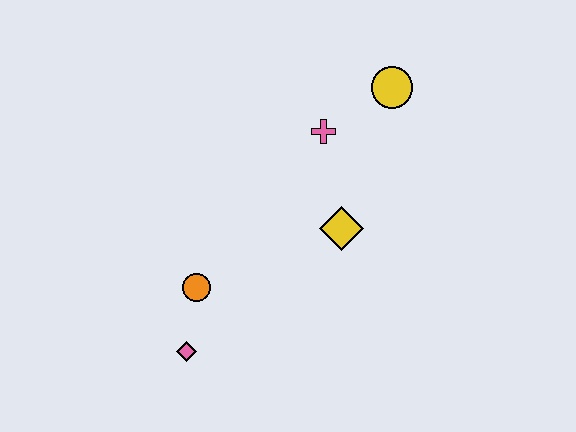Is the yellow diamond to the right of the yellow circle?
No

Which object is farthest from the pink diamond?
The yellow circle is farthest from the pink diamond.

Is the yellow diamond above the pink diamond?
Yes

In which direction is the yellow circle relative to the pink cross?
The yellow circle is to the right of the pink cross.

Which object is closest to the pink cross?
The yellow circle is closest to the pink cross.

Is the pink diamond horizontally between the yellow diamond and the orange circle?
No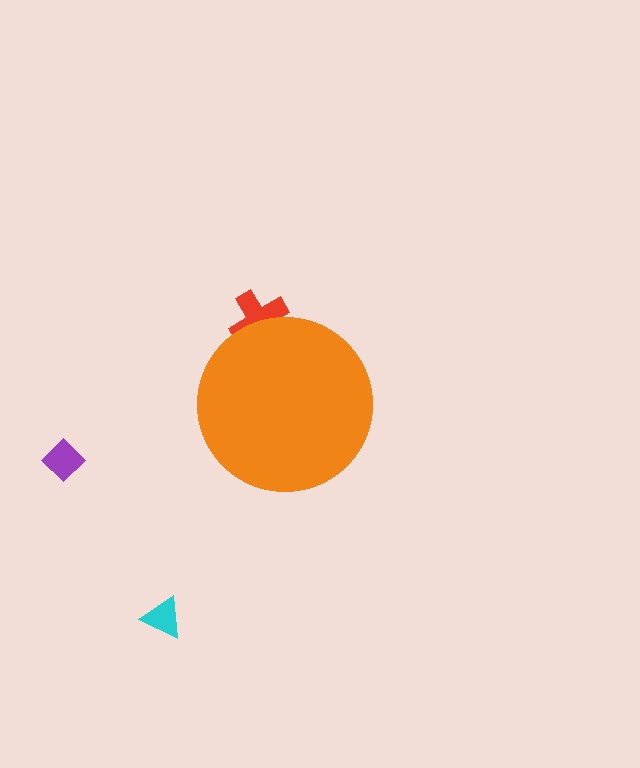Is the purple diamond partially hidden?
No, the purple diamond is fully visible.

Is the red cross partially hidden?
Yes, the red cross is partially hidden behind the orange circle.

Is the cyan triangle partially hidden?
No, the cyan triangle is fully visible.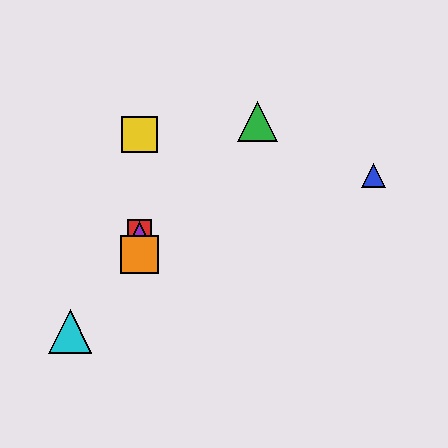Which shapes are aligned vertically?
The red square, the yellow square, the purple triangle, the orange square are aligned vertically.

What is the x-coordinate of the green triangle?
The green triangle is at x≈258.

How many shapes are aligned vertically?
4 shapes (the red square, the yellow square, the purple triangle, the orange square) are aligned vertically.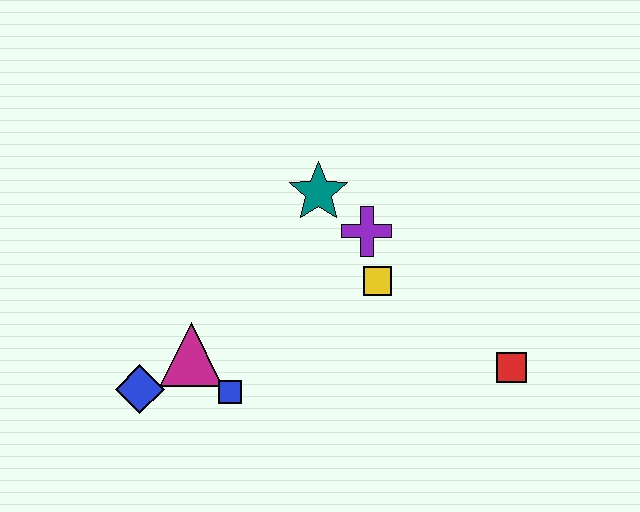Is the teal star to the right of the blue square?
Yes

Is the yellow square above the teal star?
No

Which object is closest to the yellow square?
The purple cross is closest to the yellow square.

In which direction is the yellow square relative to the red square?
The yellow square is to the left of the red square.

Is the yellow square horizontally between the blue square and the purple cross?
No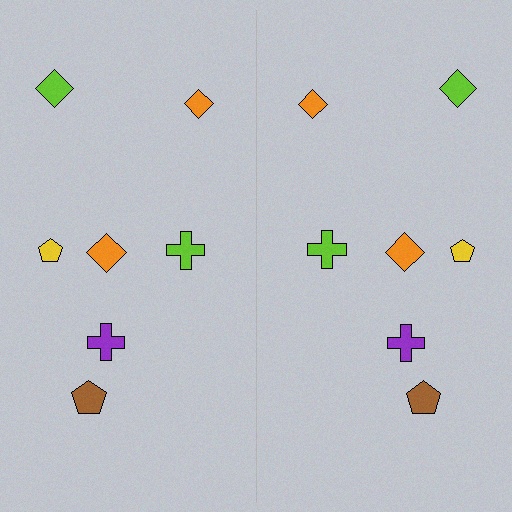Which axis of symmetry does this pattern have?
The pattern has a vertical axis of symmetry running through the center of the image.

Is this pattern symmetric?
Yes, this pattern has bilateral (reflection) symmetry.